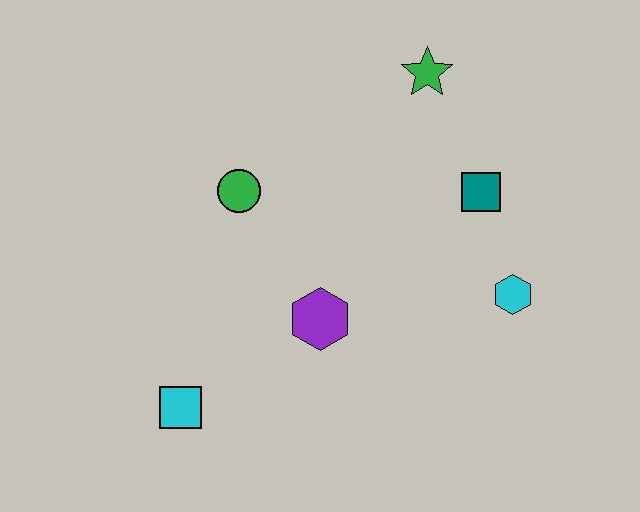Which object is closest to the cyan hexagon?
The teal square is closest to the cyan hexagon.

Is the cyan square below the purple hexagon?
Yes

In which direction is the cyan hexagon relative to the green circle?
The cyan hexagon is to the right of the green circle.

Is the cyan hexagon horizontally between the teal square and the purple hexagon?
No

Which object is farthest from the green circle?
The cyan hexagon is farthest from the green circle.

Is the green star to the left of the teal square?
Yes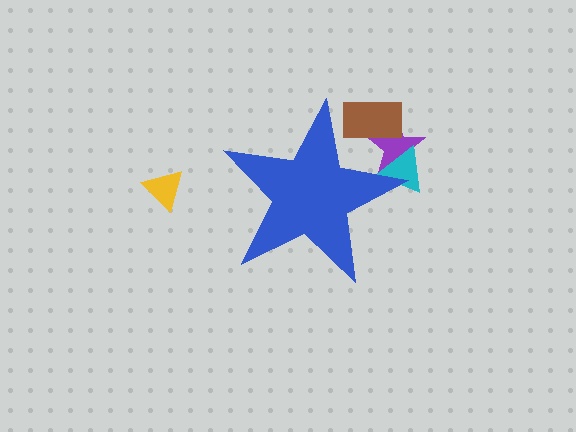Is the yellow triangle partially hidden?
No, the yellow triangle is fully visible.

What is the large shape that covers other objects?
A blue star.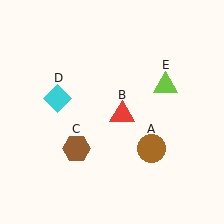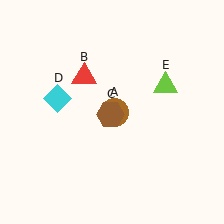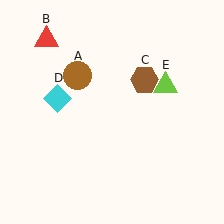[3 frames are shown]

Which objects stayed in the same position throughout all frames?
Cyan diamond (object D) and lime triangle (object E) remained stationary.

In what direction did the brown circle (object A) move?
The brown circle (object A) moved up and to the left.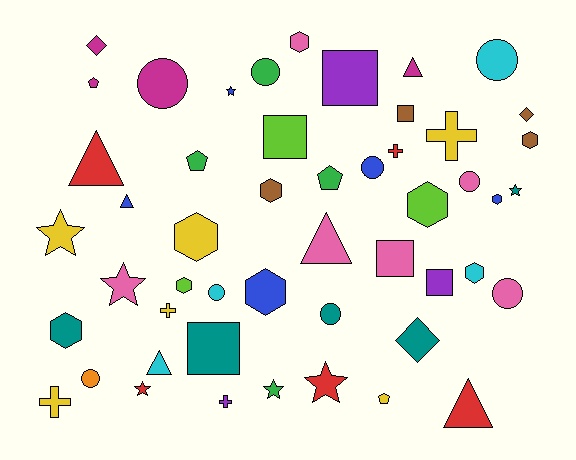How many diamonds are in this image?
There are 3 diamonds.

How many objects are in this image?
There are 50 objects.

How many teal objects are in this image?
There are 5 teal objects.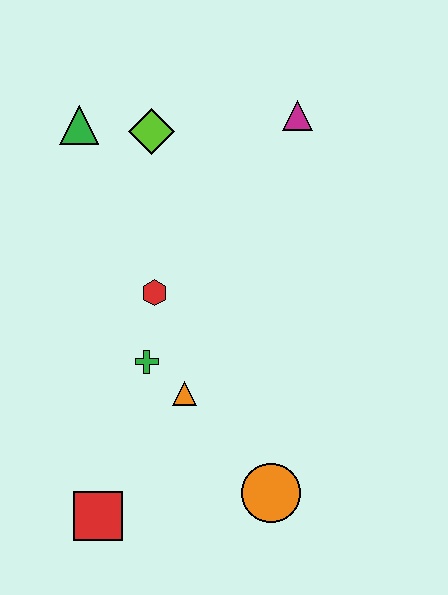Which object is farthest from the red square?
The magenta triangle is farthest from the red square.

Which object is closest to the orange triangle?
The green cross is closest to the orange triangle.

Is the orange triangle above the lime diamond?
No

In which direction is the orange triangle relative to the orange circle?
The orange triangle is above the orange circle.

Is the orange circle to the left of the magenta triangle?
Yes